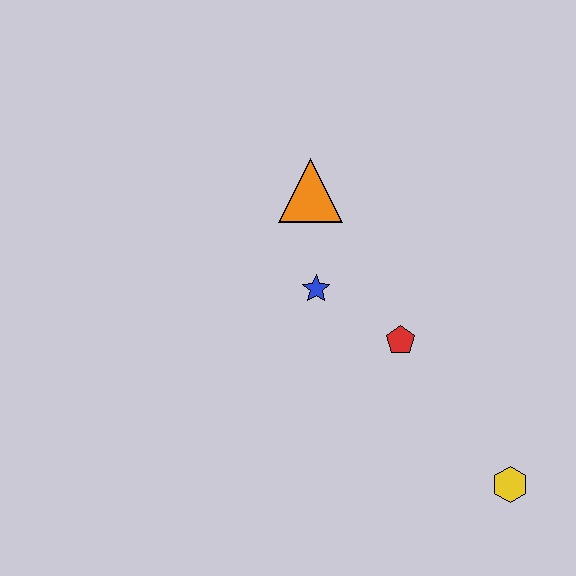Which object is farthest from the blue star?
The yellow hexagon is farthest from the blue star.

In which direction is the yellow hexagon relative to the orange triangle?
The yellow hexagon is below the orange triangle.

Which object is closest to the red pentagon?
The blue star is closest to the red pentagon.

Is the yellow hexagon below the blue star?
Yes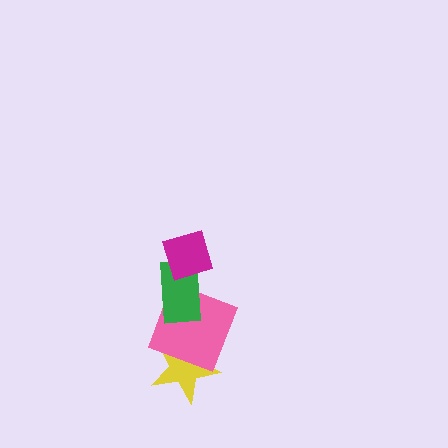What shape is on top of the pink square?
The green rectangle is on top of the pink square.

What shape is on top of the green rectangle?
The magenta diamond is on top of the green rectangle.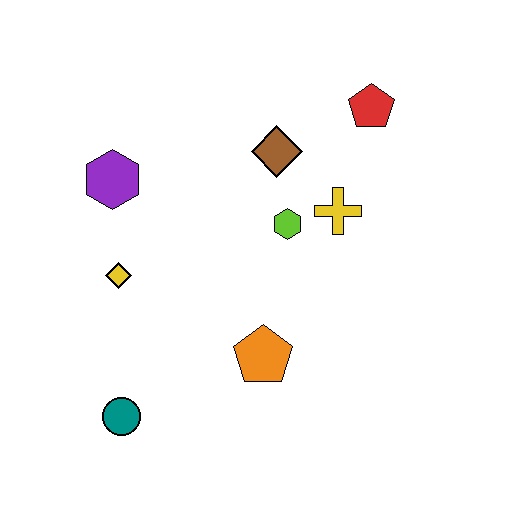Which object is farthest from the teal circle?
The red pentagon is farthest from the teal circle.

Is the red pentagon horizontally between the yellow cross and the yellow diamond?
No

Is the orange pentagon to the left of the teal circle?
No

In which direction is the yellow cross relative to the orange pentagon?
The yellow cross is above the orange pentagon.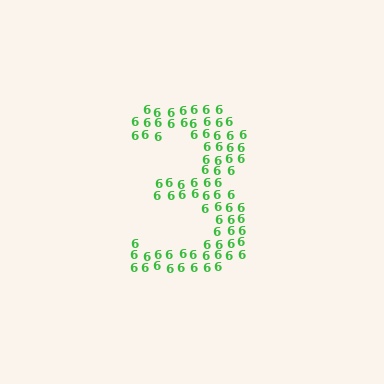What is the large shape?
The large shape is the digit 3.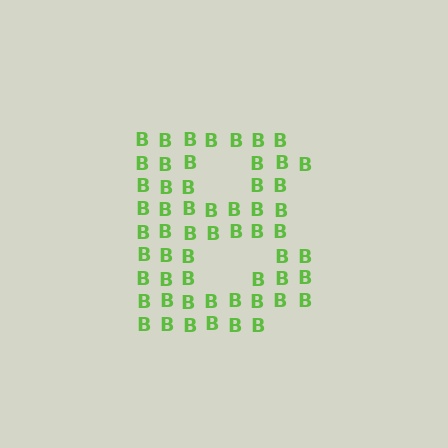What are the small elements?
The small elements are letter B's.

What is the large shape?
The large shape is the letter B.